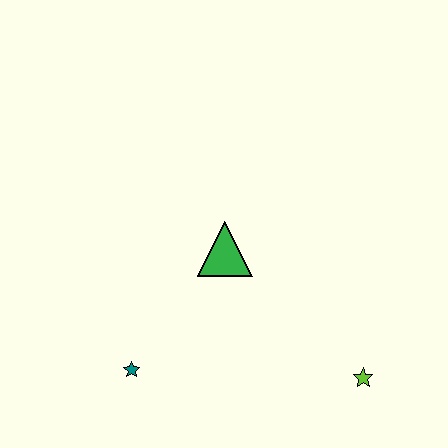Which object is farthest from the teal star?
The lime star is farthest from the teal star.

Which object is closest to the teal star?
The green triangle is closest to the teal star.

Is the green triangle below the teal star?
No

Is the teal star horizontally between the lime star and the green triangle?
No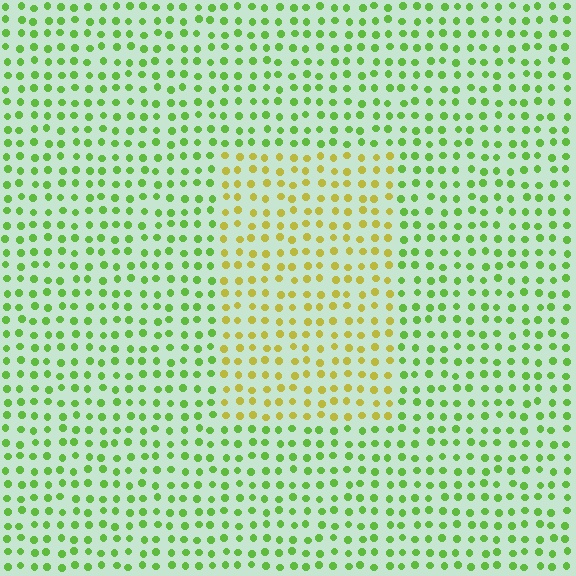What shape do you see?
I see a rectangle.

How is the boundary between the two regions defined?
The boundary is defined purely by a slight shift in hue (about 46 degrees). Spacing, size, and orientation are identical on both sides.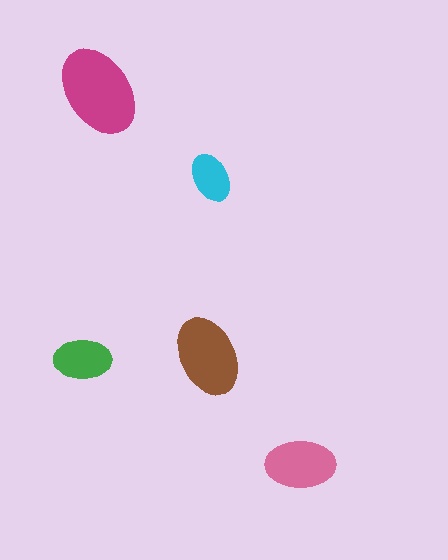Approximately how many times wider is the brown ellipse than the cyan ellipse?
About 1.5 times wider.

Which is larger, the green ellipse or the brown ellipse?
The brown one.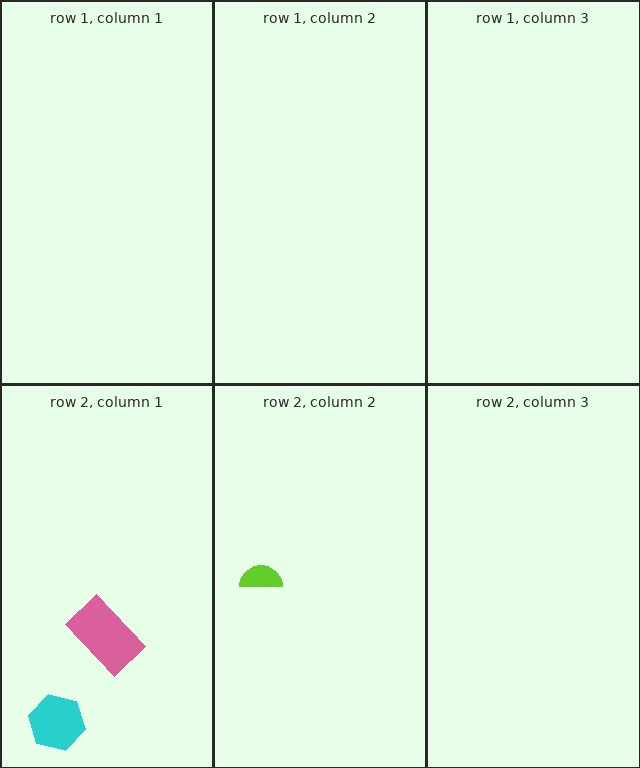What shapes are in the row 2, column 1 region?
The pink rectangle, the cyan hexagon.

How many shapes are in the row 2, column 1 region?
2.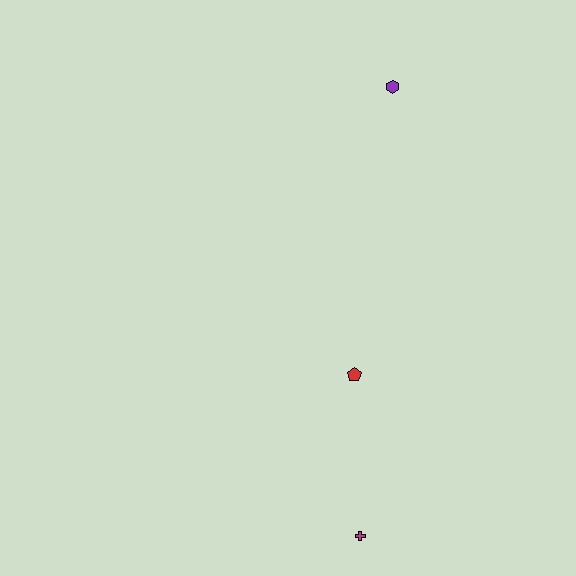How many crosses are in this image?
There is 1 cross.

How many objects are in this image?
There are 3 objects.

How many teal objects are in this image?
There are no teal objects.